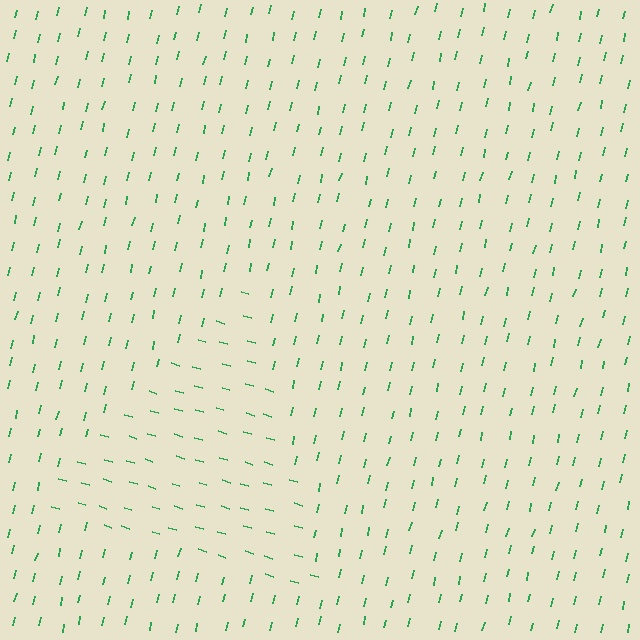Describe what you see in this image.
The image is filled with small green line segments. A triangle region in the image has lines oriented differently from the surrounding lines, creating a visible texture boundary.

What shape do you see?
I see a triangle.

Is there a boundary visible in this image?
Yes, there is a texture boundary formed by a change in line orientation.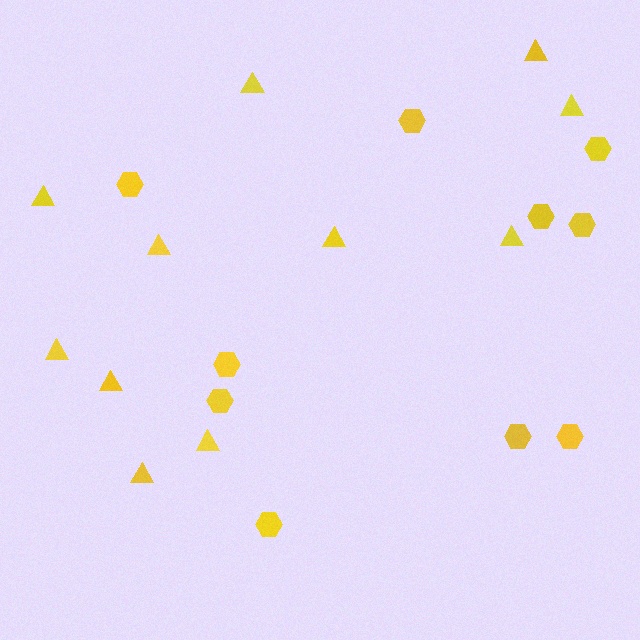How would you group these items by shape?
There are 2 groups: one group of triangles (11) and one group of hexagons (10).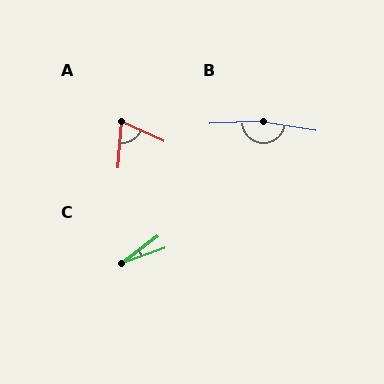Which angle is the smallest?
C, at approximately 17 degrees.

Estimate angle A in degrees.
Approximately 69 degrees.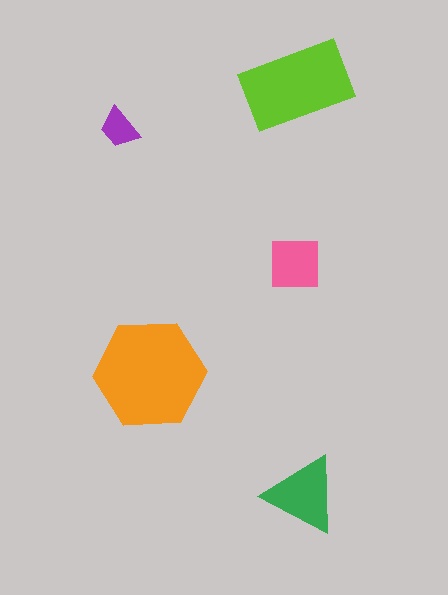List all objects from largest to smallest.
The orange hexagon, the lime rectangle, the green triangle, the pink square, the purple trapezoid.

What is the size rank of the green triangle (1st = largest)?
3rd.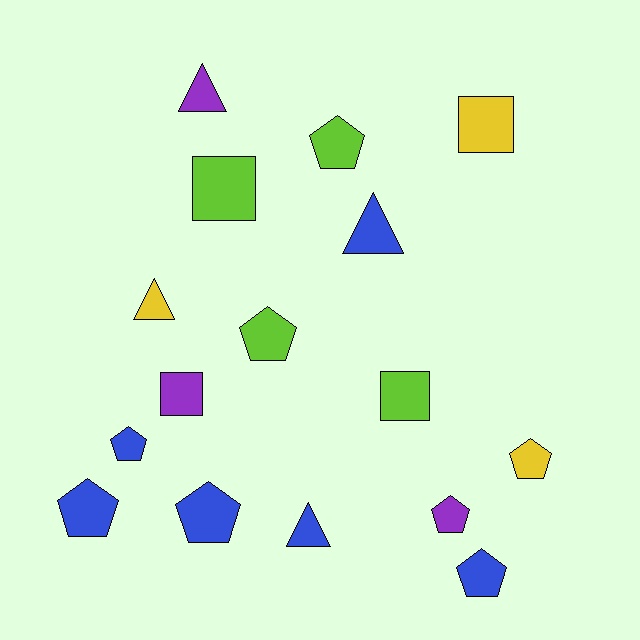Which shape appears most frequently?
Pentagon, with 8 objects.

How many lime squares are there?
There are 2 lime squares.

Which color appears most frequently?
Blue, with 6 objects.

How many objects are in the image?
There are 16 objects.